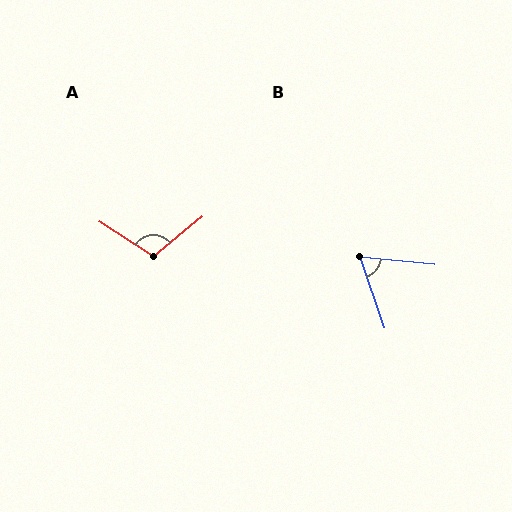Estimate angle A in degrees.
Approximately 108 degrees.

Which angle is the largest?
A, at approximately 108 degrees.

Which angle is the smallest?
B, at approximately 65 degrees.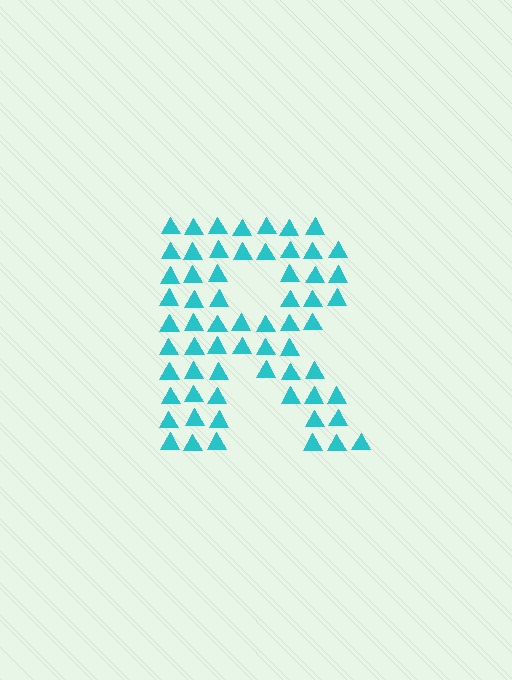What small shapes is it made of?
It is made of small triangles.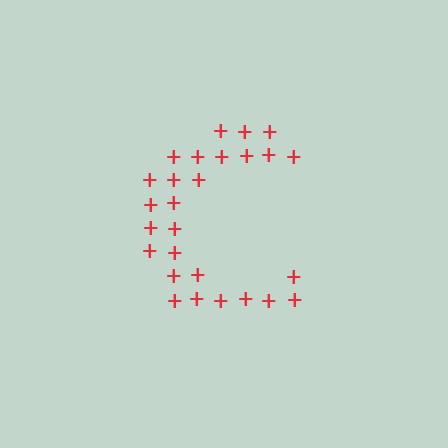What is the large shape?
The large shape is the letter C.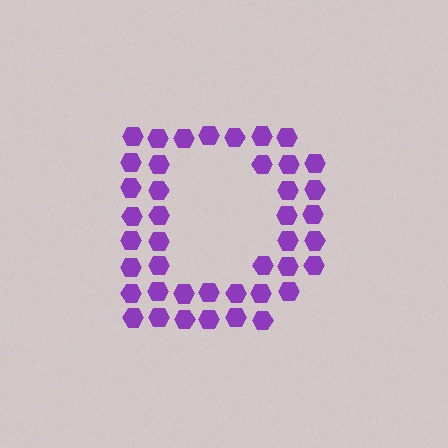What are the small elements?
The small elements are hexagons.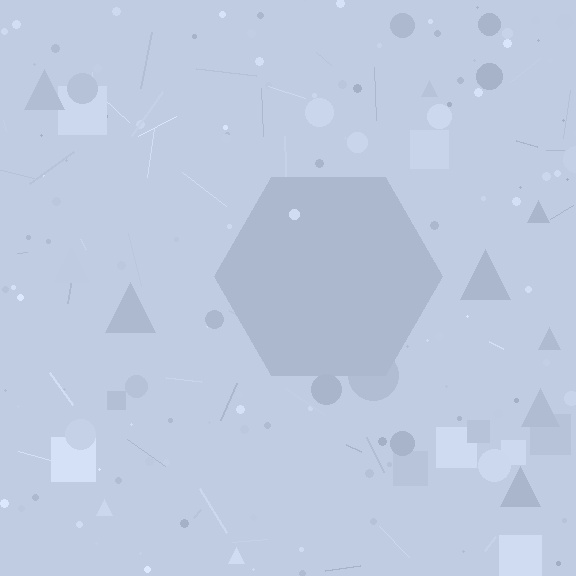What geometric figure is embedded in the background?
A hexagon is embedded in the background.